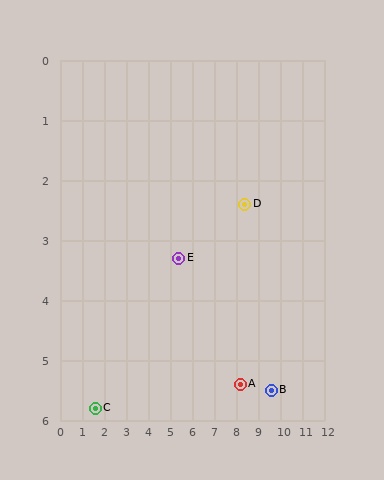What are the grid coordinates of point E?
Point E is at approximately (5.4, 3.3).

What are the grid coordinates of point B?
Point B is at approximately (9.6, 5.5).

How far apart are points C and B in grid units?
Points C and B are about 8.0 grid units apart.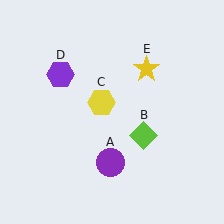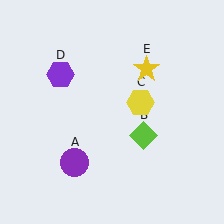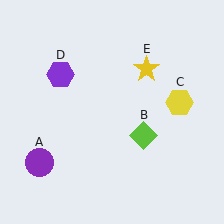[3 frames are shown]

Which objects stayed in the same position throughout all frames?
Lime diamond (object B) and purple hexagon (object D) and yellow star (object E) remained stationary.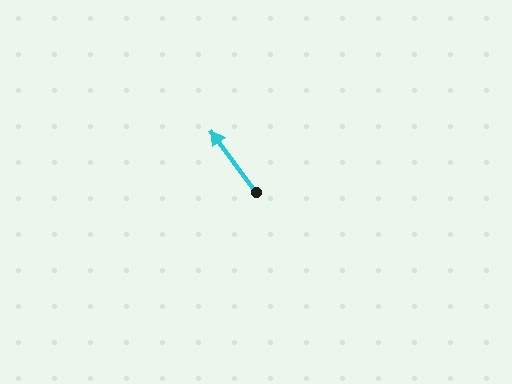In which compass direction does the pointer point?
Northwest.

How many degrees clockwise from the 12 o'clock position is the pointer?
Approximately 324 degrees.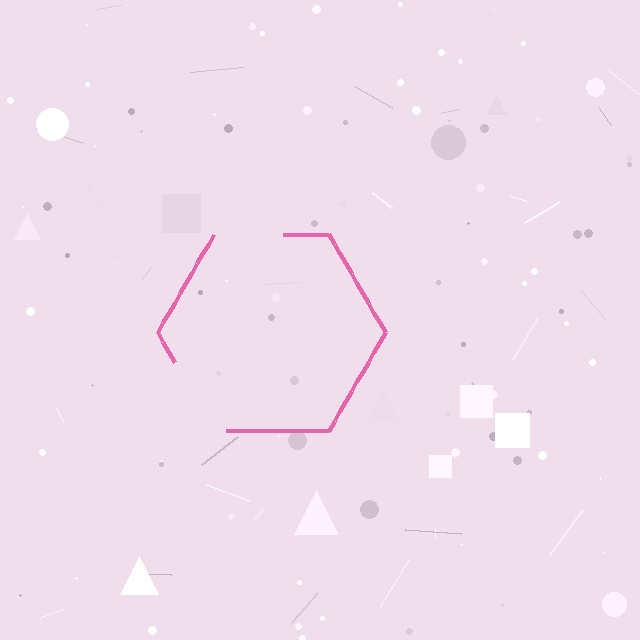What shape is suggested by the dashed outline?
The dashed outline suggests a hexagon.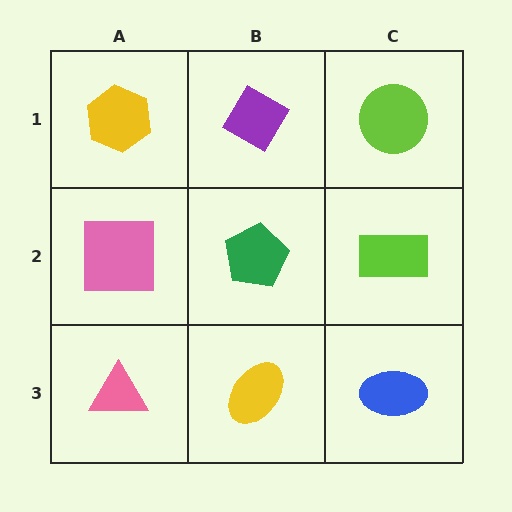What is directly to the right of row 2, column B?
A lime rectangle.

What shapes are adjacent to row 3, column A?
A pink square (row 2, column A), a yellow ellipse (row 3, column B).